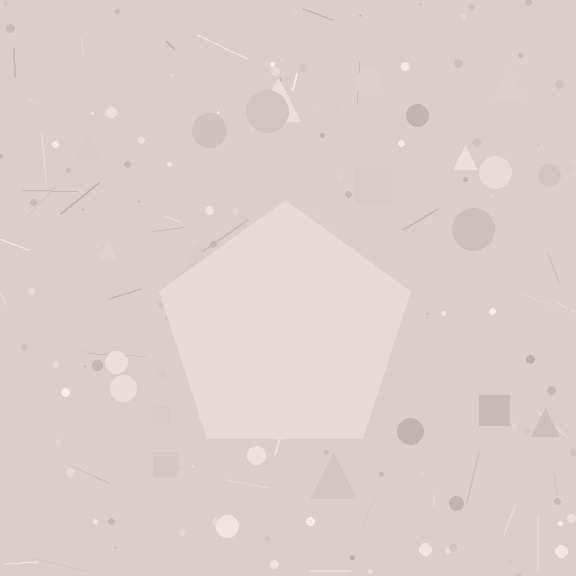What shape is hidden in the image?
A pentagon is hidden in the image.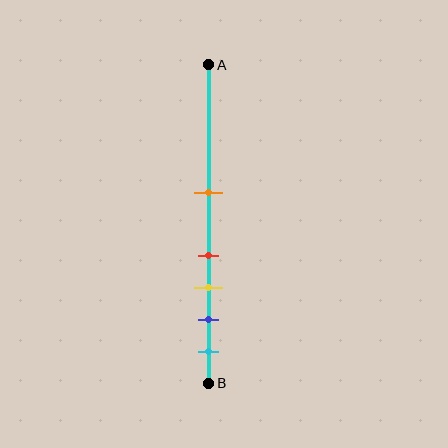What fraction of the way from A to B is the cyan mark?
The cyan mark is approximately 90% (0.9) of the way from A to B.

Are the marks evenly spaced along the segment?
No, the marks are not evenly spaced.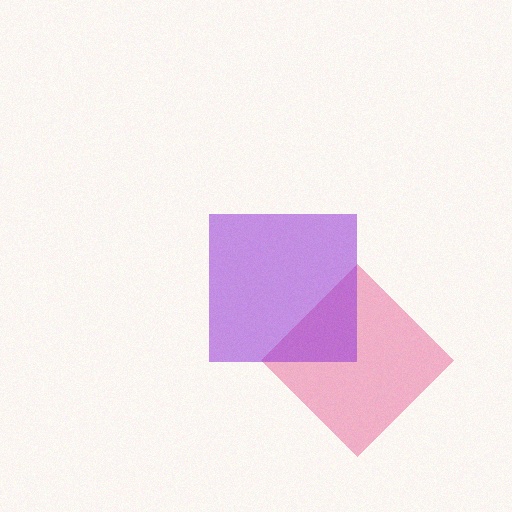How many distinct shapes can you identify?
There are 2 distinct shapes: a pink diamond, a purple square.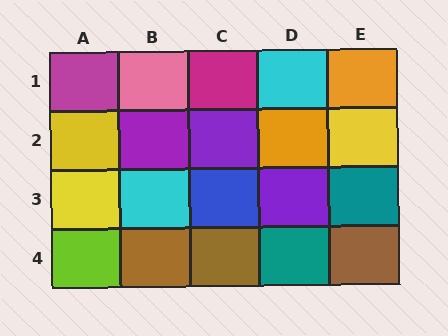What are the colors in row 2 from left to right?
Yellow, purple, purple, orange, yellow.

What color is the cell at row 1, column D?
Cyan.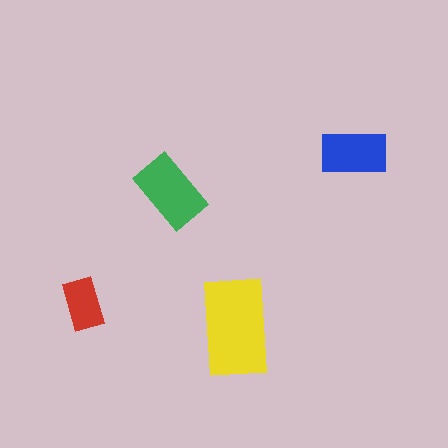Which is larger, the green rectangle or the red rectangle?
The green one.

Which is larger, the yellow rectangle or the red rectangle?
The yellow one.